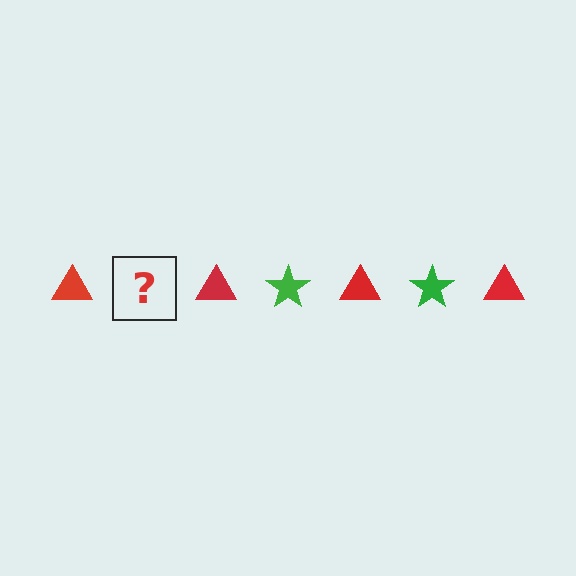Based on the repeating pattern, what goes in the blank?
The blank should be a green star.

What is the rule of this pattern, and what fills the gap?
The rule is that the pattern alternates between red triangle and green star. The gap should be filled with a green star.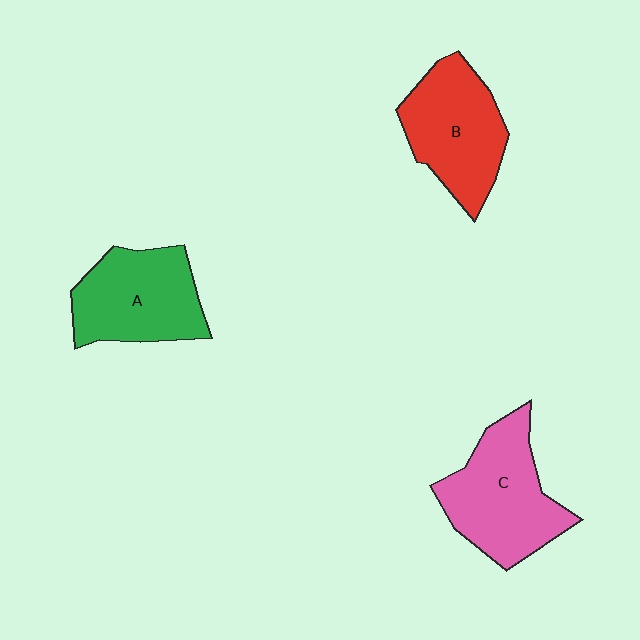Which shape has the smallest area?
Shape A (green).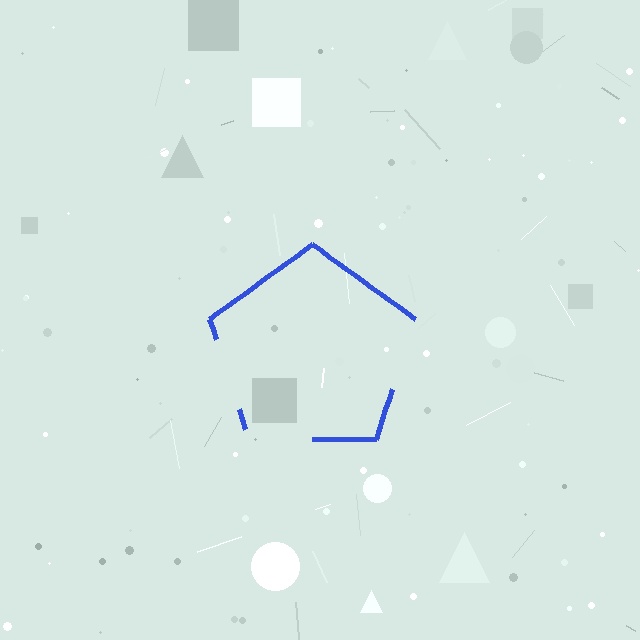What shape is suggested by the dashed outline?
The dashed outline suggests a pentagon.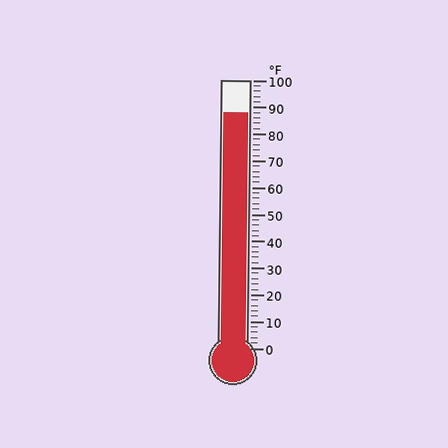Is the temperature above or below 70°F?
The temperature is above 70°F.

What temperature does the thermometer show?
The thermometer shows approximately 88°F.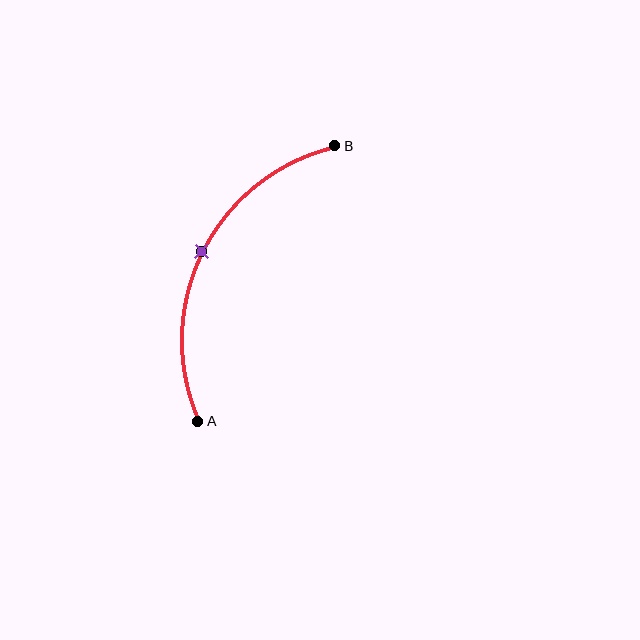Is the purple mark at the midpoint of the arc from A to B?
Yes. The purple mark lies on the arc at equal arc-length from both A and B — it is the arc midpoint.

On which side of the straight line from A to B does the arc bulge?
The arc bulges to the left of the straight line connecting A and B.